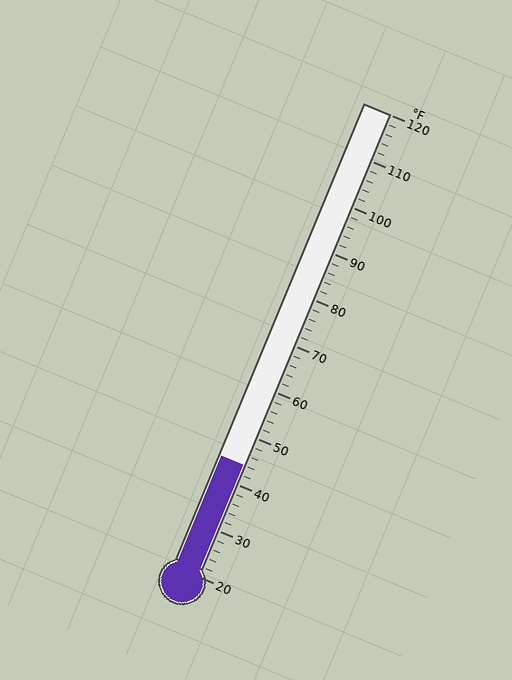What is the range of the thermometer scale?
The thermometer scale ranges from 20°F to 120°F.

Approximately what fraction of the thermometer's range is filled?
The thermometer is filled to approximately 25% of its range.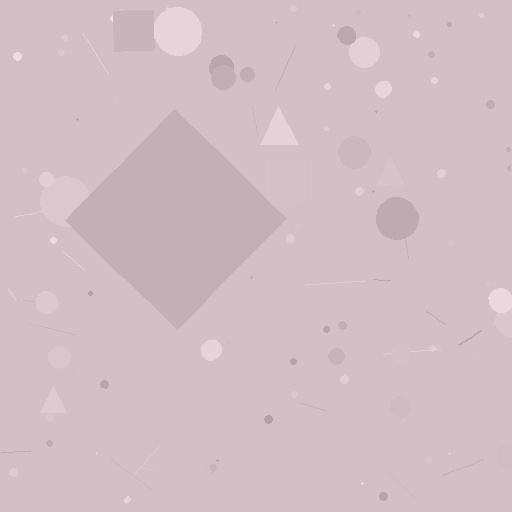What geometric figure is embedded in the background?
A diamond is embedded in the background.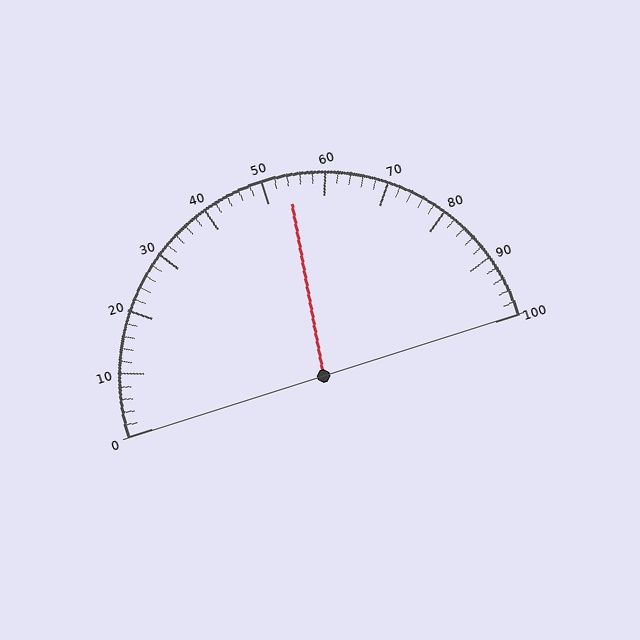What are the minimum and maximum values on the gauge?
The gauge ranges from 0 to 100.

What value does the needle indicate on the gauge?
The needle indicates approximately 54.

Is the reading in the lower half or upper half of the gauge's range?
The reading is in the upper half of the range (0 to 100).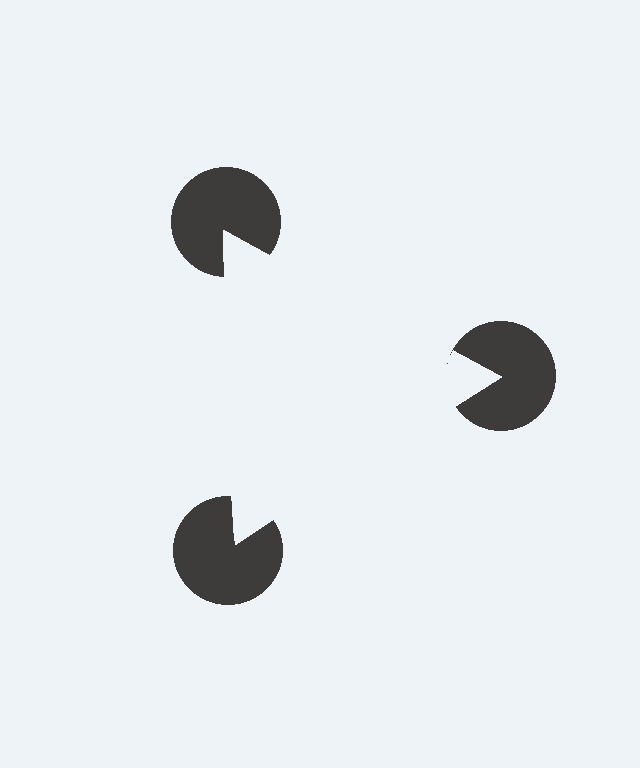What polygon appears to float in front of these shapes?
An illusory triangle — its edges are inferred from the aligned wedge cuts in the pac-man discs, not physically drawn.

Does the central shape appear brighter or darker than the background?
It typically appears slightly brighter than the background, even though no actual brightness change is drawn.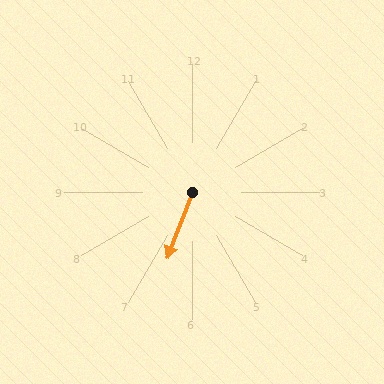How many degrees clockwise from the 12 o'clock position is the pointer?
Approximately 201 degrees.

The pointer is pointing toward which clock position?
Roughly 7 o'clock.